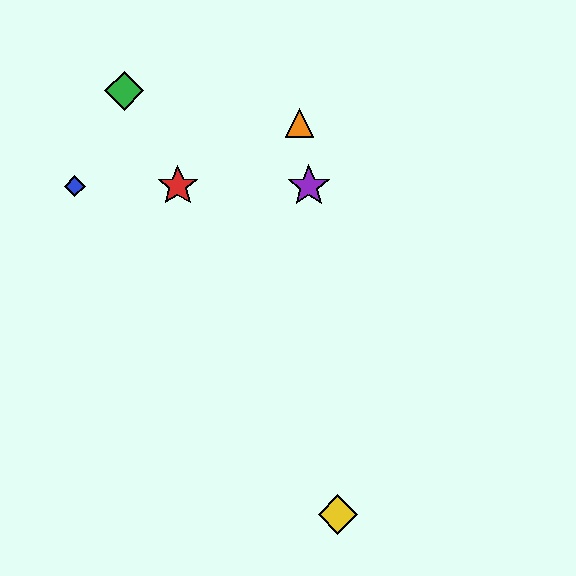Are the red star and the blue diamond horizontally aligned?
Yes, both are at y≈186.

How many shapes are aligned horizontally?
3 shapes (the red star, the blue diamond, the purple star) are aligned horizontally.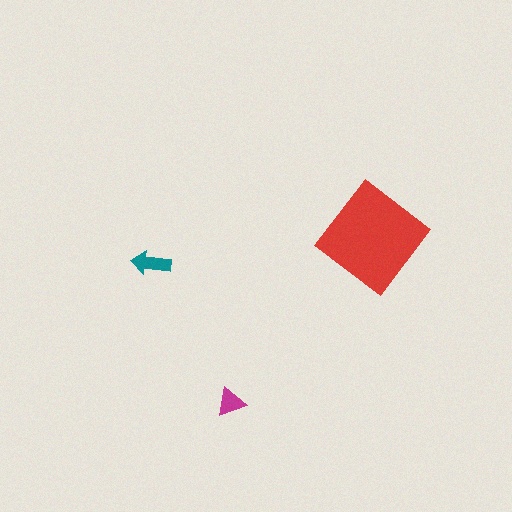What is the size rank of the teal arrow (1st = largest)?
2nd.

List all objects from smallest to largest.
The magenta triangle, the teal arrow, the red diamond.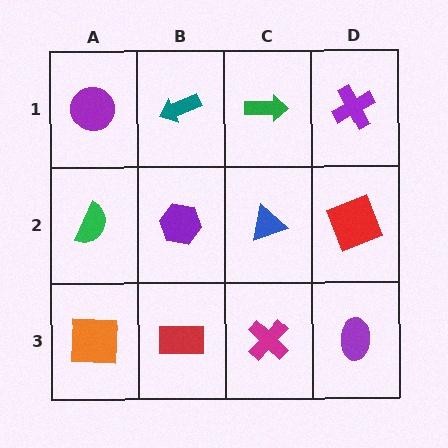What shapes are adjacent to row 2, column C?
A green arrow (row 1, column C), a magenta cross (row 3, column C), a purple hexagon (row 2, column B), a red square (row 2, column D).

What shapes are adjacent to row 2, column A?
A purple circle (row 1, column A), an orange square (row 3, column A), a purple hexagon (row 2, column B).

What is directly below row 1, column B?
A purple hexagon.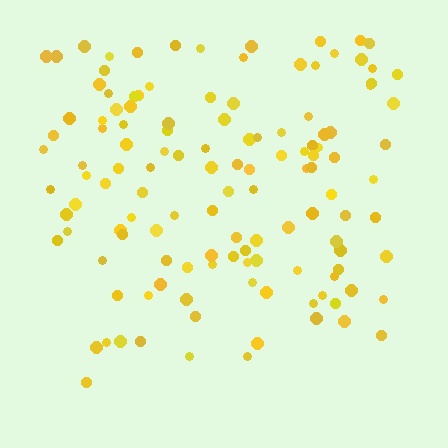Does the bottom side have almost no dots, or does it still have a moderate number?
Still a moderate number, just noticeably fewer than the top.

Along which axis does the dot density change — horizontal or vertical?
Vertical.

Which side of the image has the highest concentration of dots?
The top.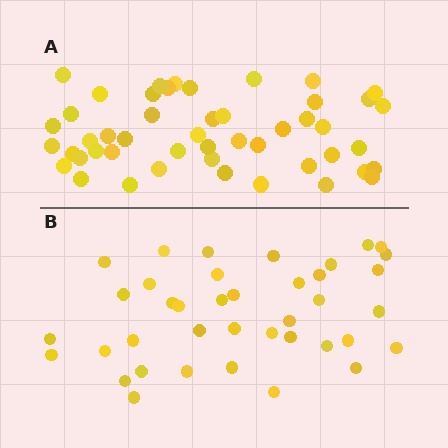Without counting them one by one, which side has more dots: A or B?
Region A (the top region) has more dots.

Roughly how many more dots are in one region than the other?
Region A has roughly 8 or so more dots than region B.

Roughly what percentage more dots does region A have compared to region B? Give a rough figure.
About 25% more.